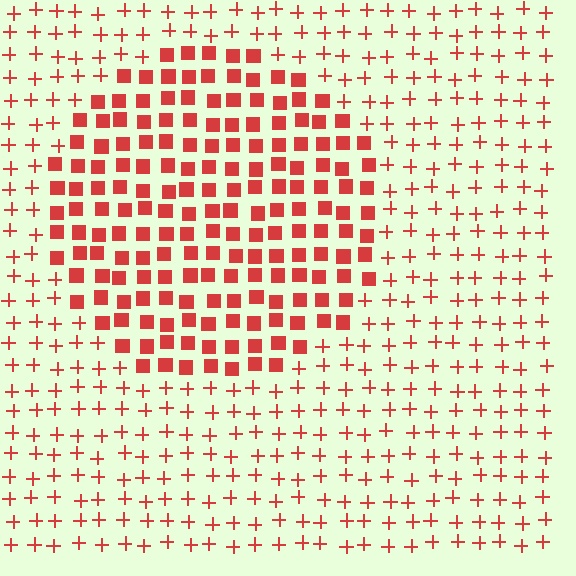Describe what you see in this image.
The image is filled with small red elements arranged in a uniform grid. A circle-shaped region contains squares, while the surrounding area contains plus signs. The boundary is defined purely by the change in element shape.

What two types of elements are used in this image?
The image uses squares inside the circle region and plus signs outside it.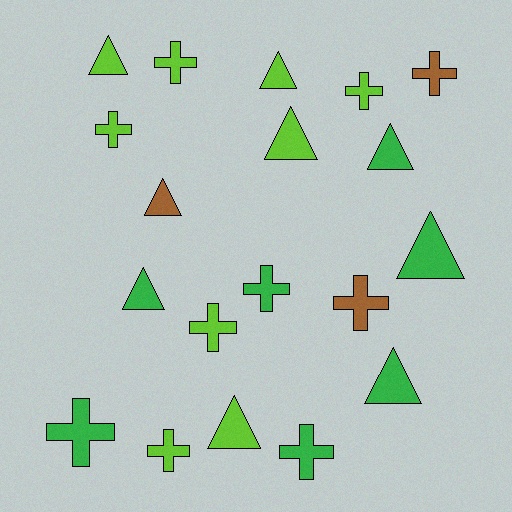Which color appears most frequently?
Lime, with 9 objects.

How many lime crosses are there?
There are 5 lime crosses.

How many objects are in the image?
There are 19 objects.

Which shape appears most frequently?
Cross, with 10 objects.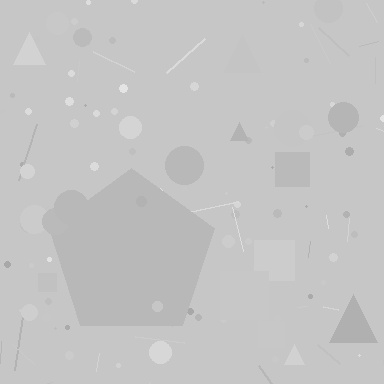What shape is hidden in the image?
A pentagon is hidden in the image.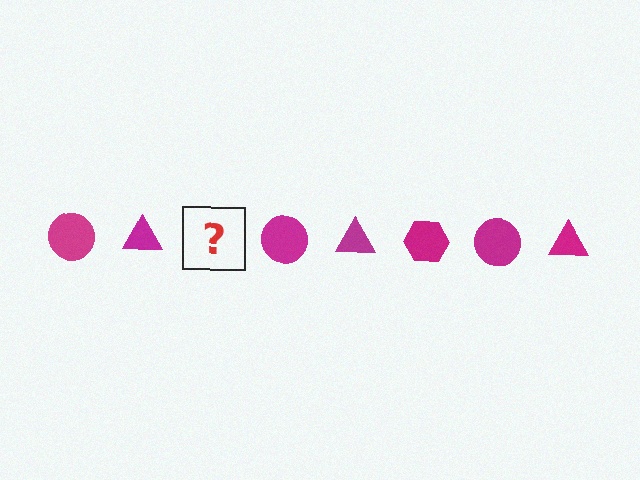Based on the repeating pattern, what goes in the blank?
The blank should be a magenta hexagon.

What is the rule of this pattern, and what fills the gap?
The rule is that the pattern cycles through circle, triangle, hexagon shapes in magenta. The gap should be filled with a magenta hexagon.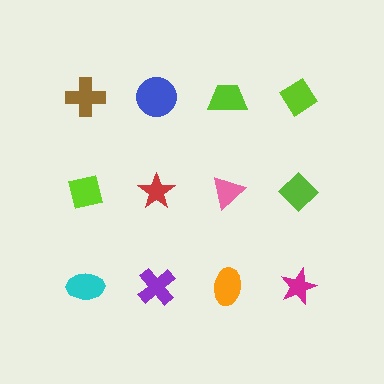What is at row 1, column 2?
A blue circle.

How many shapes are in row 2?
4 shapes.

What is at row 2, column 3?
A pink triangle.